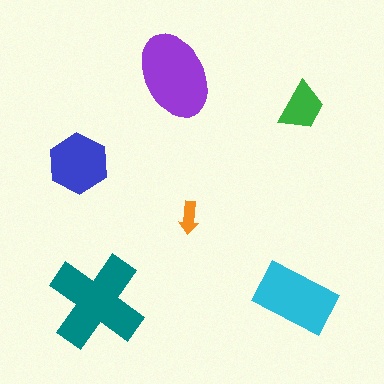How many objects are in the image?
There are 6 objects in the image.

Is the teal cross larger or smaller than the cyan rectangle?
Larger.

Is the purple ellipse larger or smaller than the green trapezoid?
Larger.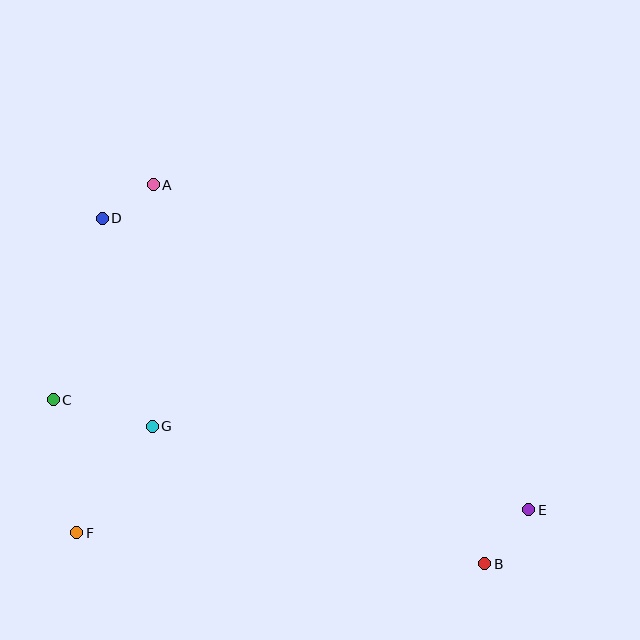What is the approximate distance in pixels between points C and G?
The distance between C and G is approximately 102 pixels.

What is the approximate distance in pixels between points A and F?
The distance between A and F is approximately 357 pixels.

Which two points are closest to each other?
Points A and D are closest to each other.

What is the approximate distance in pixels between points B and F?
The distance between B and F is approximately 409 pixels.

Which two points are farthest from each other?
Points D and E are farthest from each other.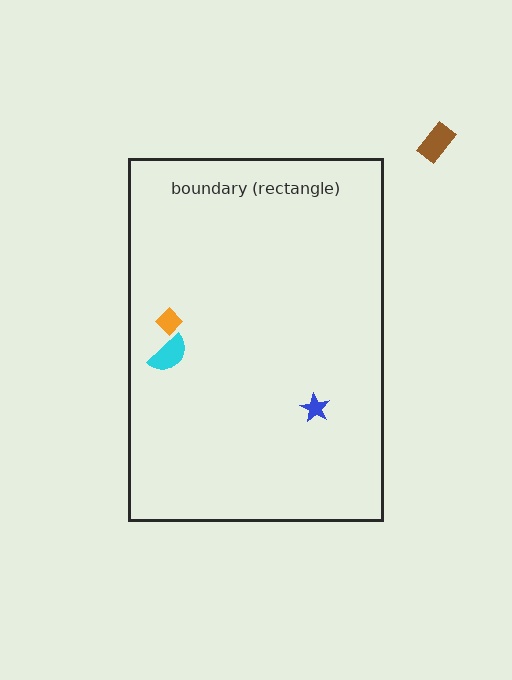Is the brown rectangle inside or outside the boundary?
Outside.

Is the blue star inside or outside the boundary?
Inside.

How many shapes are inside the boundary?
3 inside, 1 outside.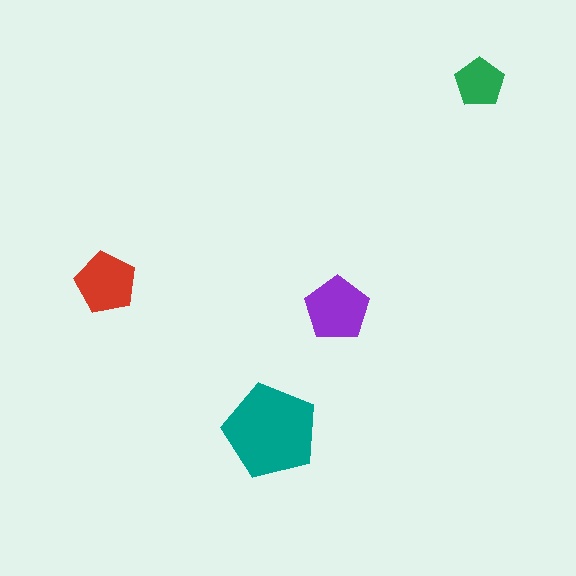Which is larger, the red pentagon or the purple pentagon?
The purple one.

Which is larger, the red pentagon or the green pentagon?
The red one.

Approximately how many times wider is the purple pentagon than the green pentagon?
About 1.5 times wider.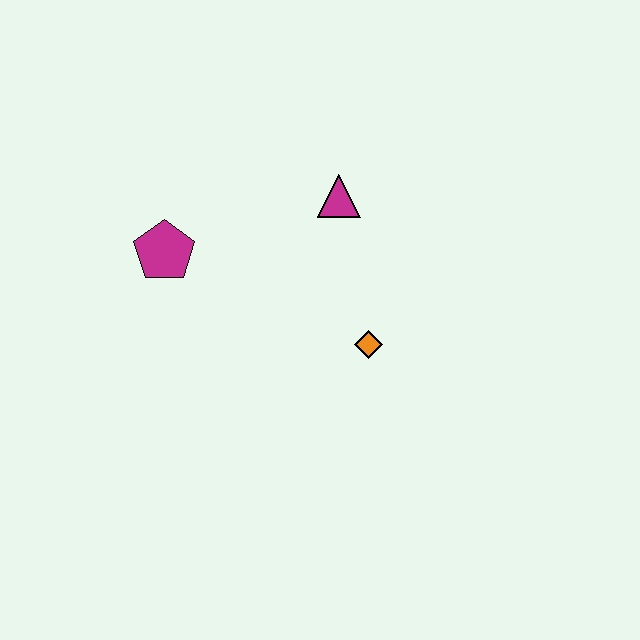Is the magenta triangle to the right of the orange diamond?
No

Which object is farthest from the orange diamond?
The magenta pentagon is farthest from the orange diamond.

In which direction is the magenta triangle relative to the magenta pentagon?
The magenta triangle is to the right of the magenta pentagon.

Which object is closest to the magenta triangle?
The orange diamond is closest to the magenta triangle.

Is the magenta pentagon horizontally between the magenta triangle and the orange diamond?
No